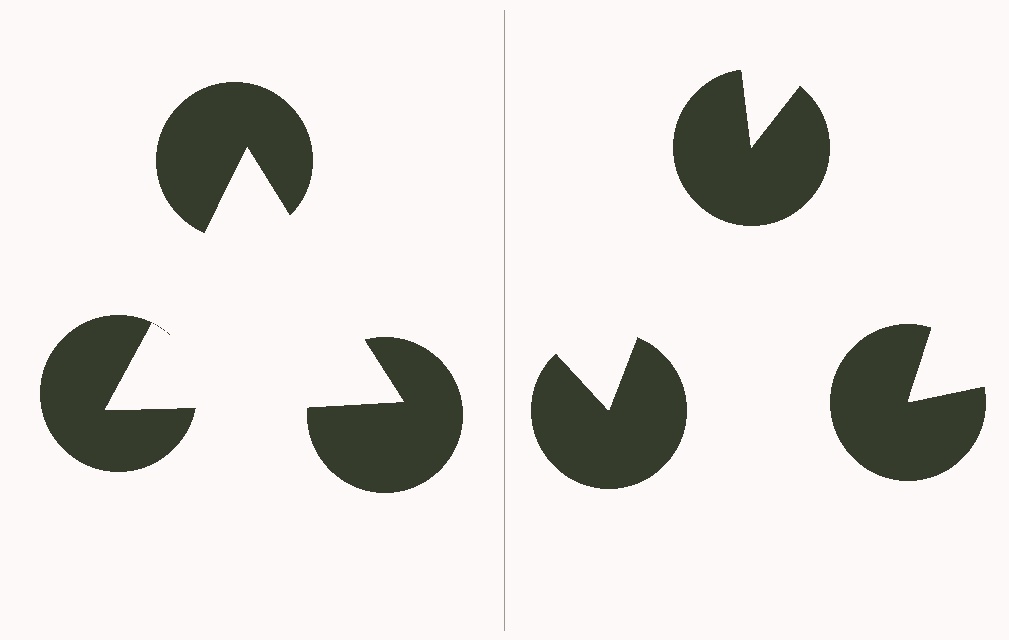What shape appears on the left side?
An illusory triangle.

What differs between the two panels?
The pac-man discs are positioned identically on both sides; only the wedge orientations differ. On the left they align to a triangle; on the right they are misaligned.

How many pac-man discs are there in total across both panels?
6 — 3 on each side.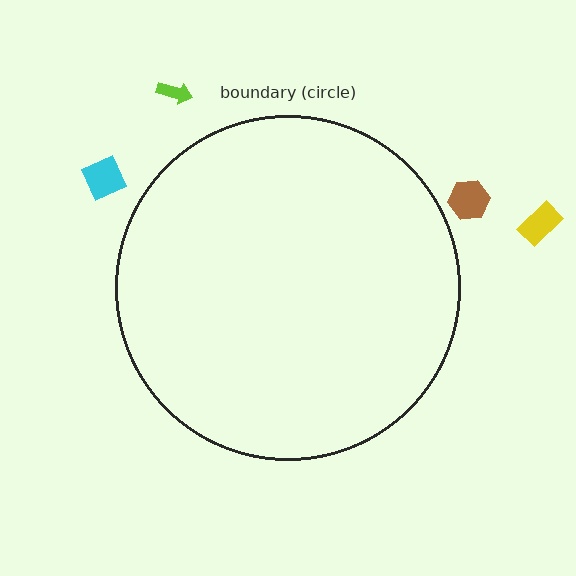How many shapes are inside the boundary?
0 inside, 4 outside.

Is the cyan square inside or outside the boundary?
Outside.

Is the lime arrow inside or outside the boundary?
Outside.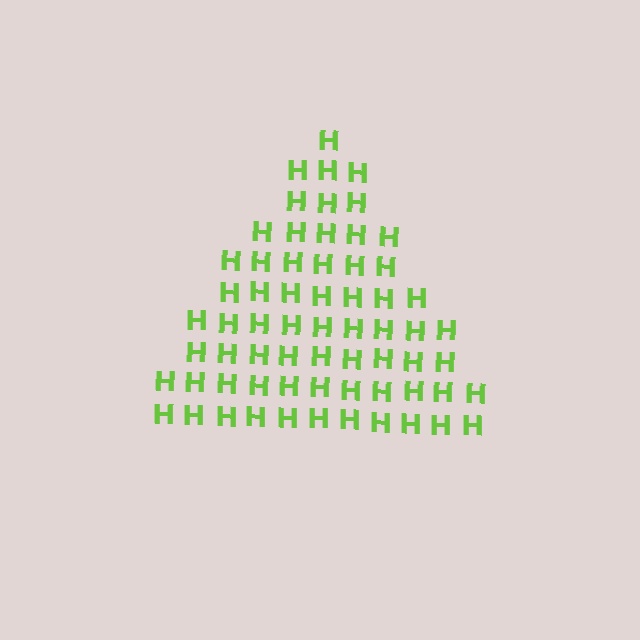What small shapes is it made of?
It is made of small letter H's.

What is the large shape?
The large shape is a triangle.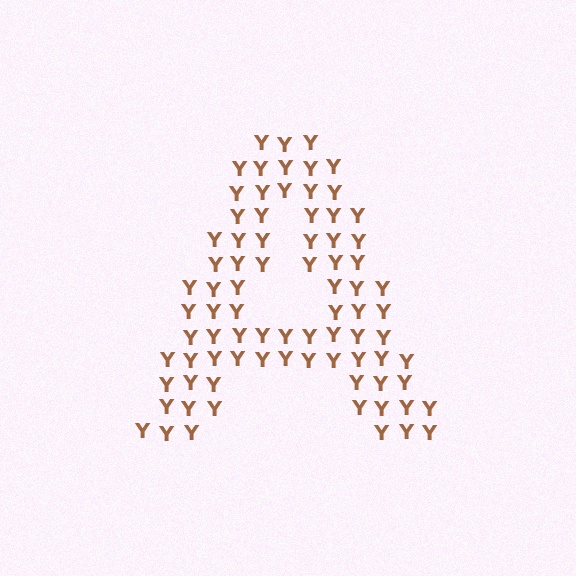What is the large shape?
The large shape is the letter A.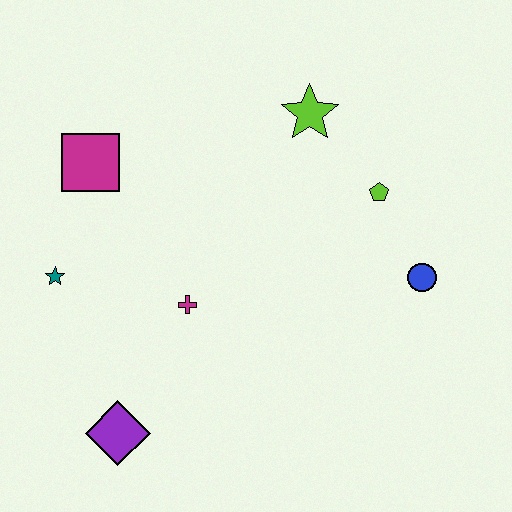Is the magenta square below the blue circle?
No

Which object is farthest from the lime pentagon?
The purple diamond is farthest from the lime pentagon.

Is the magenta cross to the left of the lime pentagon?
Yes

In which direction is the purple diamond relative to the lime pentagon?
The purple diamond is to the left of the lime pentagon.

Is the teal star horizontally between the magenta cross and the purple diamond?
No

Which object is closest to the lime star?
The lime pentagon is closest to the lime star.